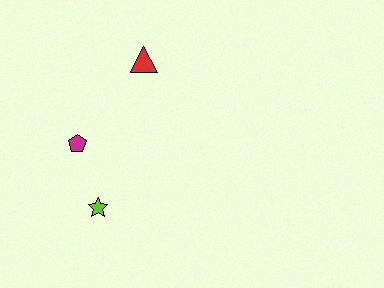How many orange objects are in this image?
There are no orange objects.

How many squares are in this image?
There are no squares.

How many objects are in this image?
There are 3 objects.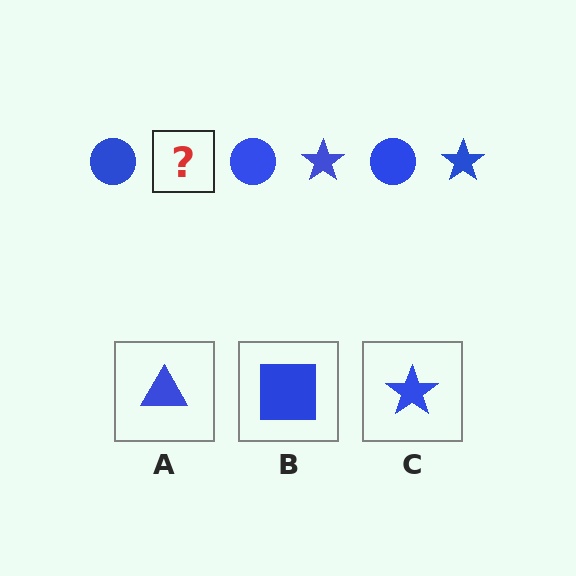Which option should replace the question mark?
Option C.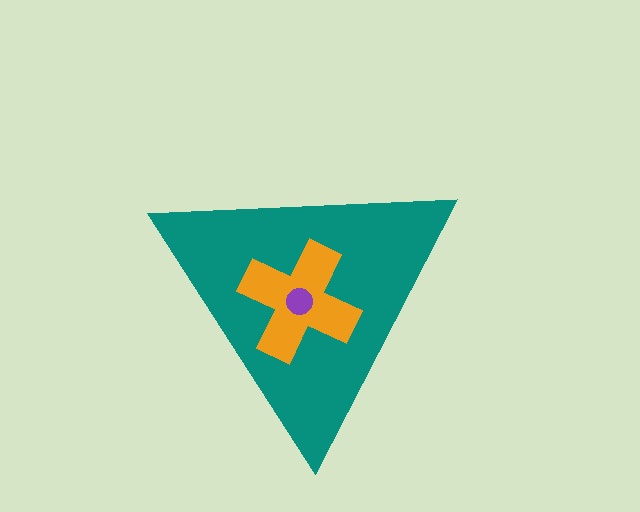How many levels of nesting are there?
3.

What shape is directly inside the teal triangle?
The orange cross.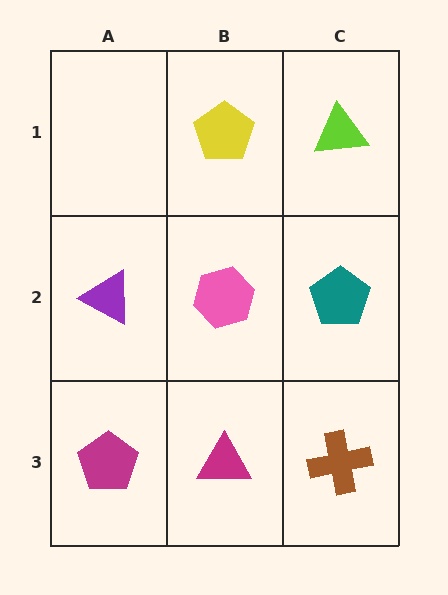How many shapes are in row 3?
3 shapes.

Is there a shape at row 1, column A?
No, that cell is empty.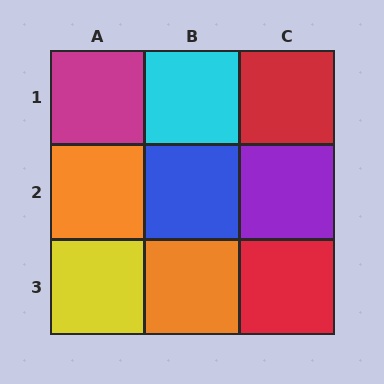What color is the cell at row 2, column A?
Orange.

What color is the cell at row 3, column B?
Orange.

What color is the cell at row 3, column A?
Yellow.